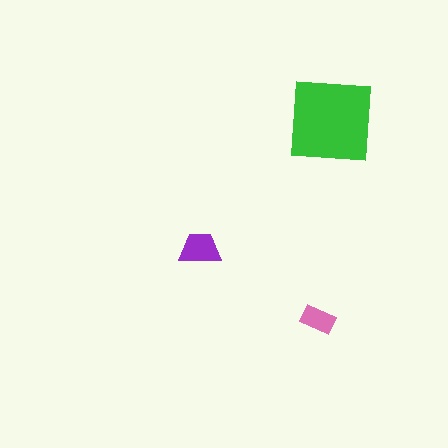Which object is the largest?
The green square.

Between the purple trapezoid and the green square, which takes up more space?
The green square.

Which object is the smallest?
The pink rectangle.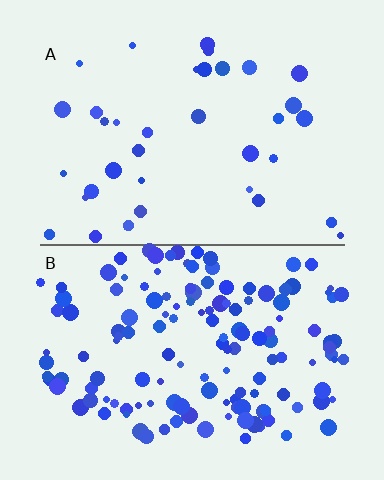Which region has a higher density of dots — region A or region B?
B (the bottom).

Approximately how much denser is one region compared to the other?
Approximately 3.9× — region B over region A.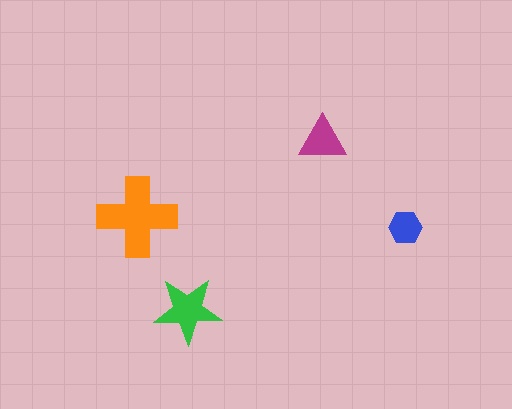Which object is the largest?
The orange cross.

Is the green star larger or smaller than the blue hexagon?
Larger.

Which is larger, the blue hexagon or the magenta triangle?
The magenta triangle.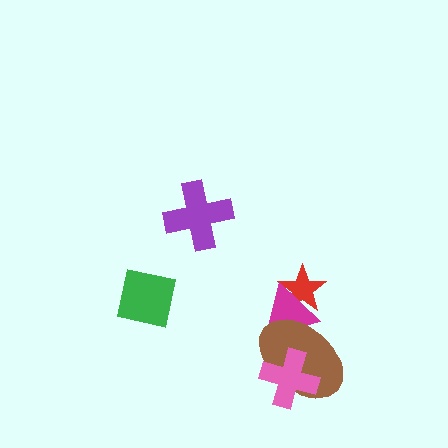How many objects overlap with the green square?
0 objects overlap with the green square.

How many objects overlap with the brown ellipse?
2 objects overlap with the brown ellipse.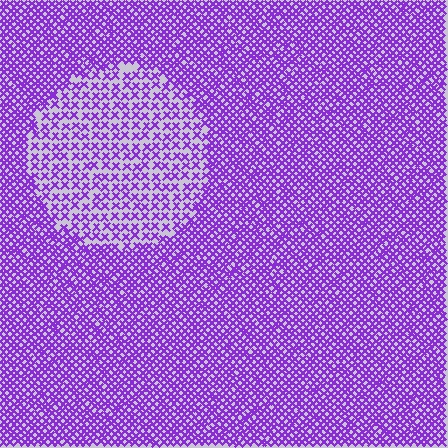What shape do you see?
I see a circle.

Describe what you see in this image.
The image contains small purple elements arranged at two different densities. A circle-shaped region is visible where the elements are less densely packed than the surrounding area.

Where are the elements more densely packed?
The elements are more densely packed outside the circle boundary.